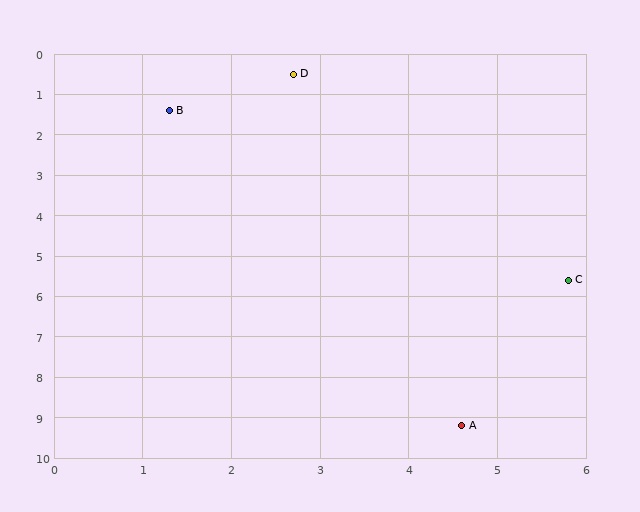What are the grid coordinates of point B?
Point B is at approximately (1.3, 1.4).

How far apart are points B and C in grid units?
Points B and C are about 6.2 grid units apart.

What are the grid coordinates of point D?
Point D is at approximately (2.7, 0.5).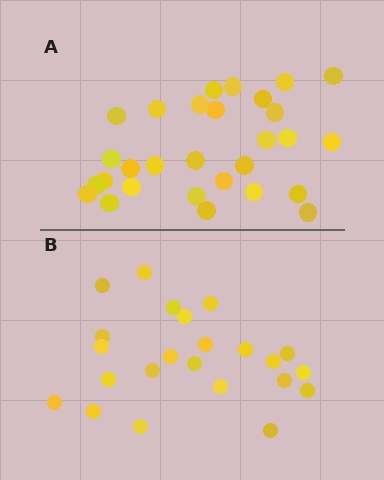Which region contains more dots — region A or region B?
Region A (the top region) has more dots.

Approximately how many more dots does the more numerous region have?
Region A has about 6 more dots than region B.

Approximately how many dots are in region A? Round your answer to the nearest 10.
About 30 dots. (The exact count is 29, which rounds to 30.)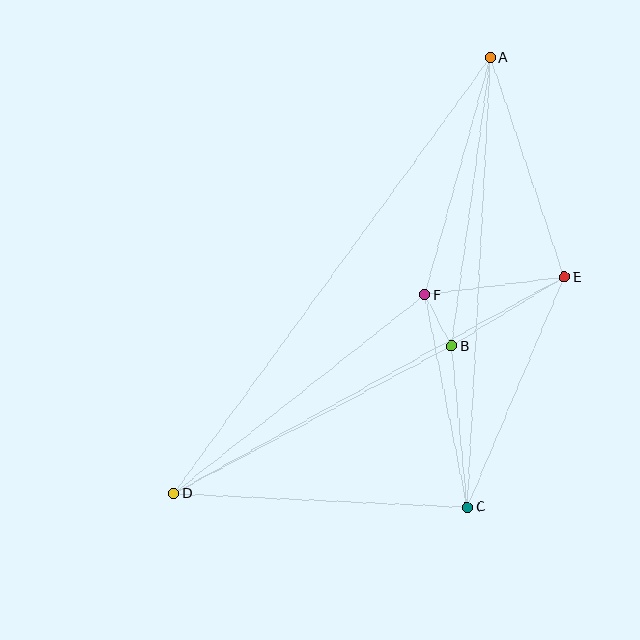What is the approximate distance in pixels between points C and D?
The distance between C and D is approximately 294 pixels.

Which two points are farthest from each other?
Points A and D are farthest from each other.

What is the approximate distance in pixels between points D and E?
The distance between D and E is approximately 446 pixels.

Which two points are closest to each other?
Points B and F are closest to each other.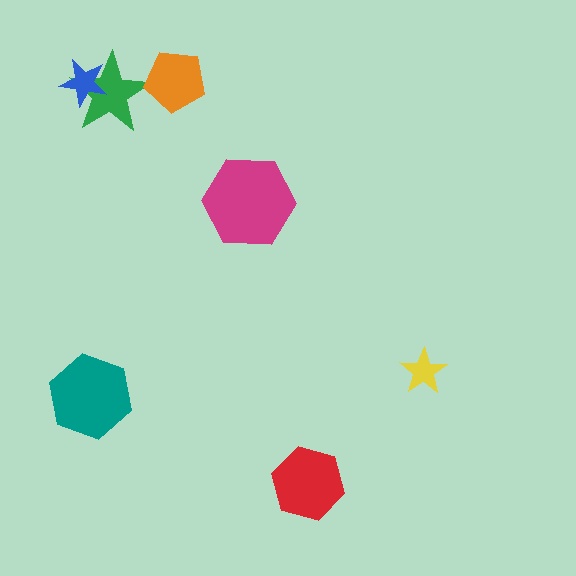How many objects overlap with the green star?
2 objects overlap with the green star.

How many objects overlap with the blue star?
1 object overlaps with the blue star.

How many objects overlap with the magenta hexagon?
0 objects overlap with the magenta hexagon.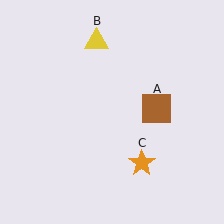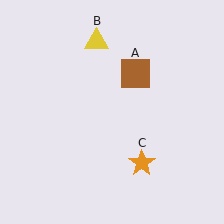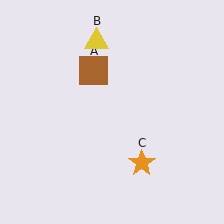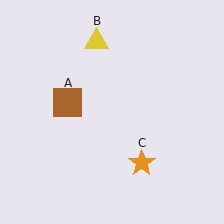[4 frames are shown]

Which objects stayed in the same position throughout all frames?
Yellow triangle (object B) and orange star (object C) remained stationary.